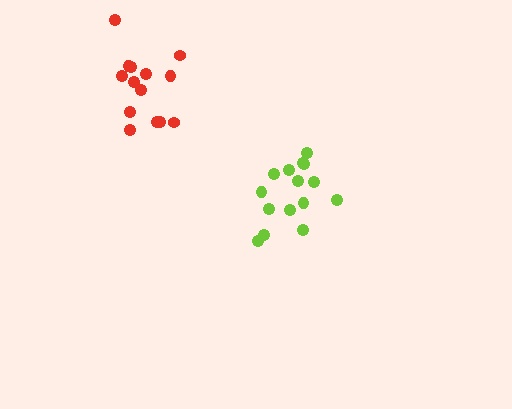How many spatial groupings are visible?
There are 2 spatial groupings.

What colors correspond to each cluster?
The clusters are colored: lime, red.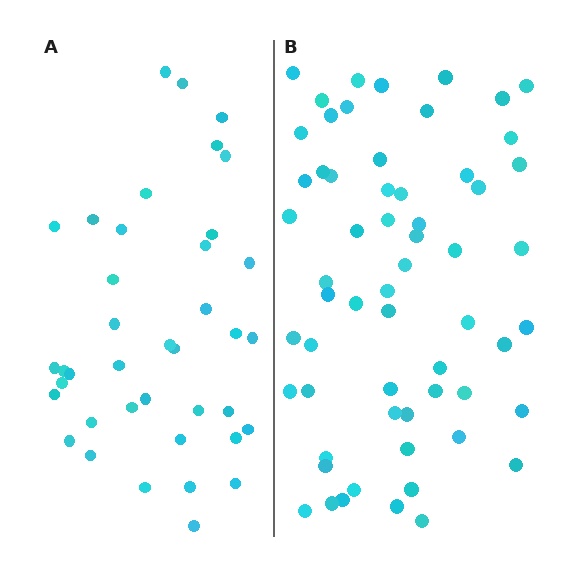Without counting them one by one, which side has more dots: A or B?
Region B (the right region) has more dots.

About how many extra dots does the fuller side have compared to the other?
Region B has approximately 20 more dots than region A.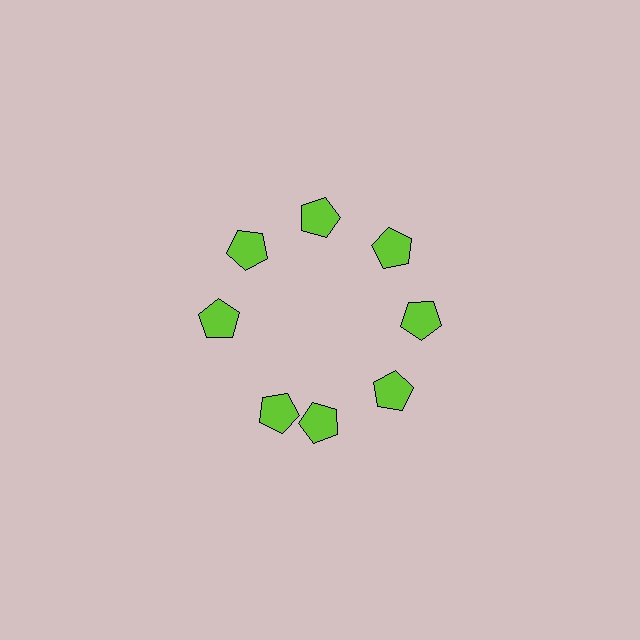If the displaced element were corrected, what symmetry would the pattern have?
It would have 8-fold rotational symmetry — the pattern would map onto itself every 45 degrees.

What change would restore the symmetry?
The symmetry would be restored by rotating it back into even spacing with its neighbors so that all 8 pentagons sit at equal angles and equal distance from the center.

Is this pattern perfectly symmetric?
No. The 8 lime pentagons are arranged in a ring, but one element near the 8 o'clock position is rotated out of alignment along the ring, breaking the 8-fold rotational symmetry.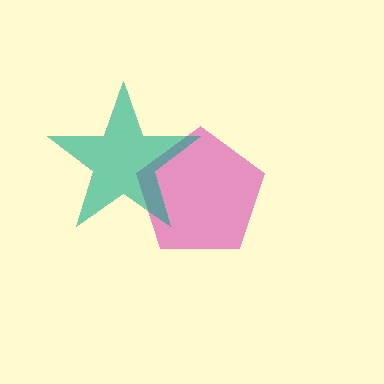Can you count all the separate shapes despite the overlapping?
Yes, there are 2 separate shapes.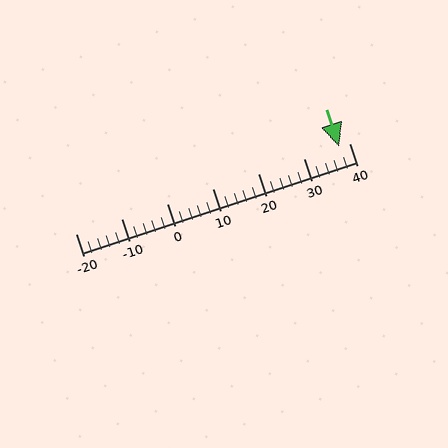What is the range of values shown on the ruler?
The ruler shows values from -20 to 40.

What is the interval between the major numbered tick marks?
The major tick marks are spaced 10 units apart.